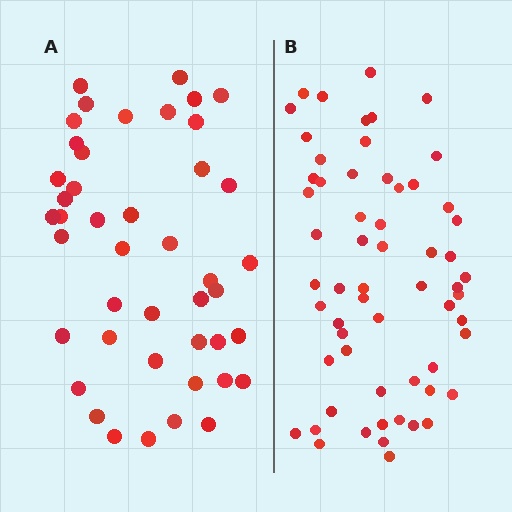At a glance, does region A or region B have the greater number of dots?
Region B (the right region) has more dots.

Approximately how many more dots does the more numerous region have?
Region B has approximately 15 more dots than region A.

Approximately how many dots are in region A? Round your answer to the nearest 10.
About 40 dots. (The exact count is 44, which rounds to 40.)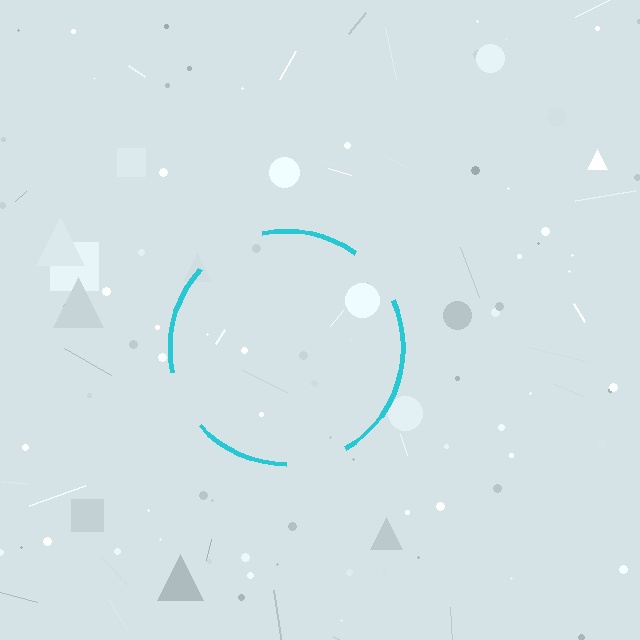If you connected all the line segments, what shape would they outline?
They would outline a circle.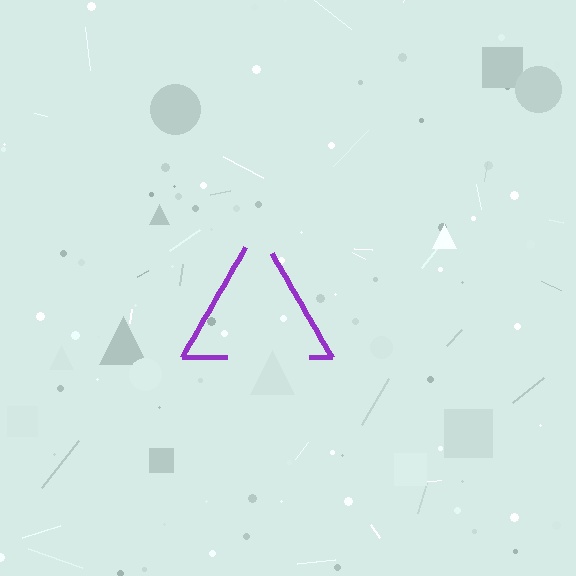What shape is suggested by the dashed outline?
The dashed outline suggests a triangle.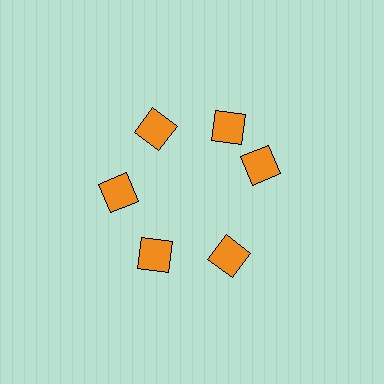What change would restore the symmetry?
The symmetry would be restored by rotating it back into even spacing with its neighbors so that all 6 squares sit at equal angles and equal distance from the center.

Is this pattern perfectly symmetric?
No. The 6 orange squares are arranged in a ring, but one element near the 3 o'clock position is rotated out of alignment along the ring, breaking the 6-fold rotational symmetry.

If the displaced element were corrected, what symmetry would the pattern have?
It would have 6-fold rotational symmetry — the pattern would map onto itself every 60 degrees.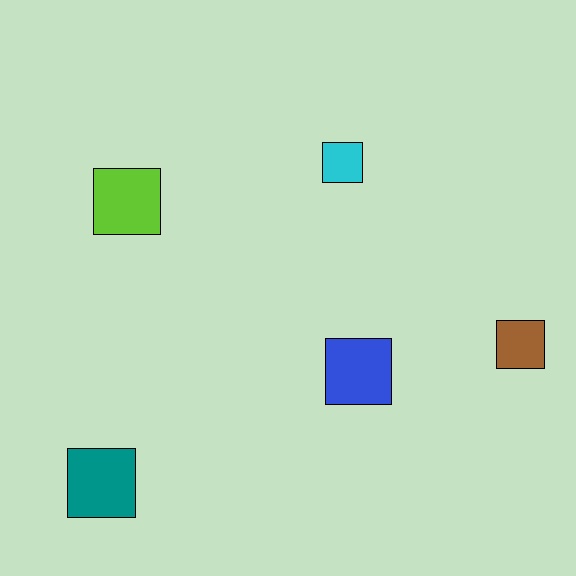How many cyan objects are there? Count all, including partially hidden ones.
There is 1 cyan object.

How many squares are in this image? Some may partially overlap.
There are 5 squares.